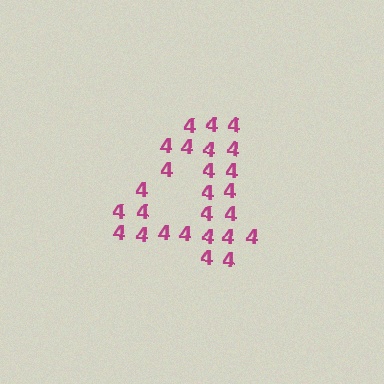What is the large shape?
The large shape is the digit 4.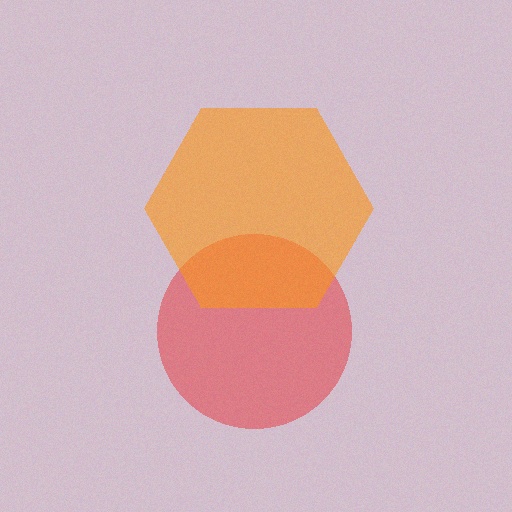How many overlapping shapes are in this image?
There are 2 overlapping shapes in the image.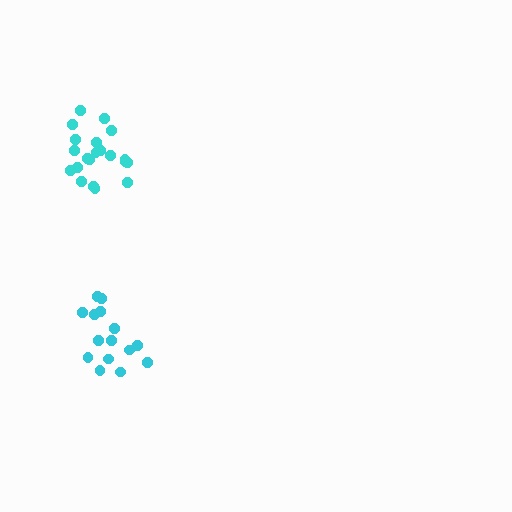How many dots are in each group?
Group 1: 15 dots, Group 2: 21 dots (36 total).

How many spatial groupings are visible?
There are 2 spatial groupings.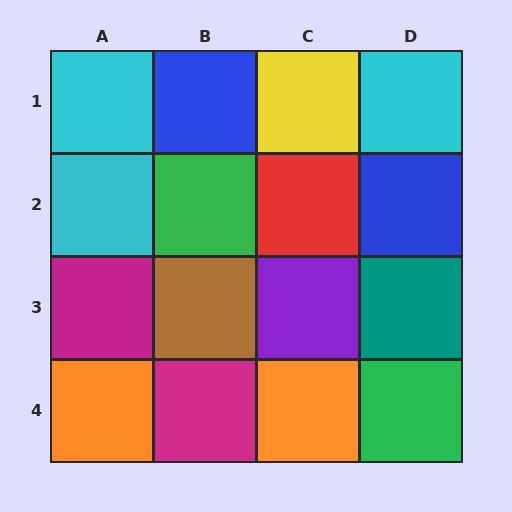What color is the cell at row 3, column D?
Teal.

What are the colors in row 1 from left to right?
Cyan, blue, yellow, cyan.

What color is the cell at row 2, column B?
Green.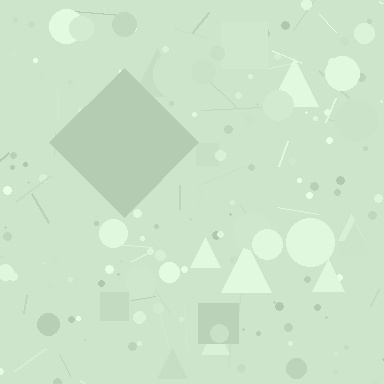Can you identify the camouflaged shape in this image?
The camouflaged shape is a diamond.